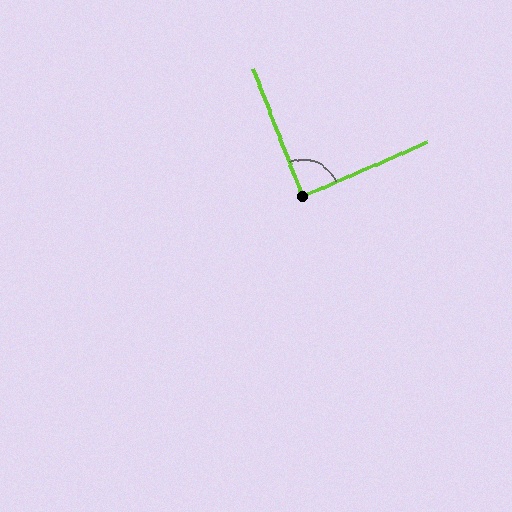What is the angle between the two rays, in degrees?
Approximately 87 degrees.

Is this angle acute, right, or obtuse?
It is approximately a right angle.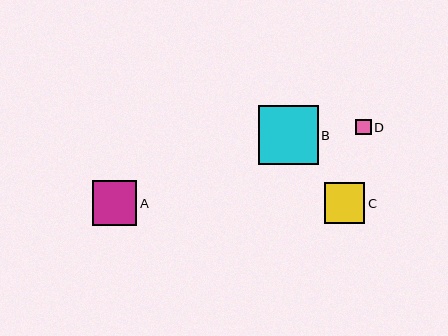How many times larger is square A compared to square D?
Square A is approximately 2.9 times the size of square D.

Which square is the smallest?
Square D is the smallest with a size of approximately 15 pixels.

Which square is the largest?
Square B is the largest with a size of approximately 60 pixels.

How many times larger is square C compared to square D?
Square C is approximately 2.6 times the size of square D.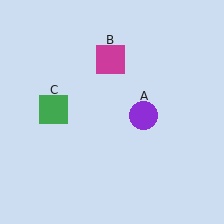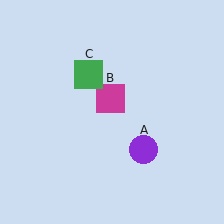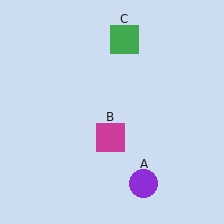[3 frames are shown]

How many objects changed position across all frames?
3 objects changed position: purple circle (object A), magenta square (object B), green square (object C).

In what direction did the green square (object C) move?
The green square (object C) moved up and to the right.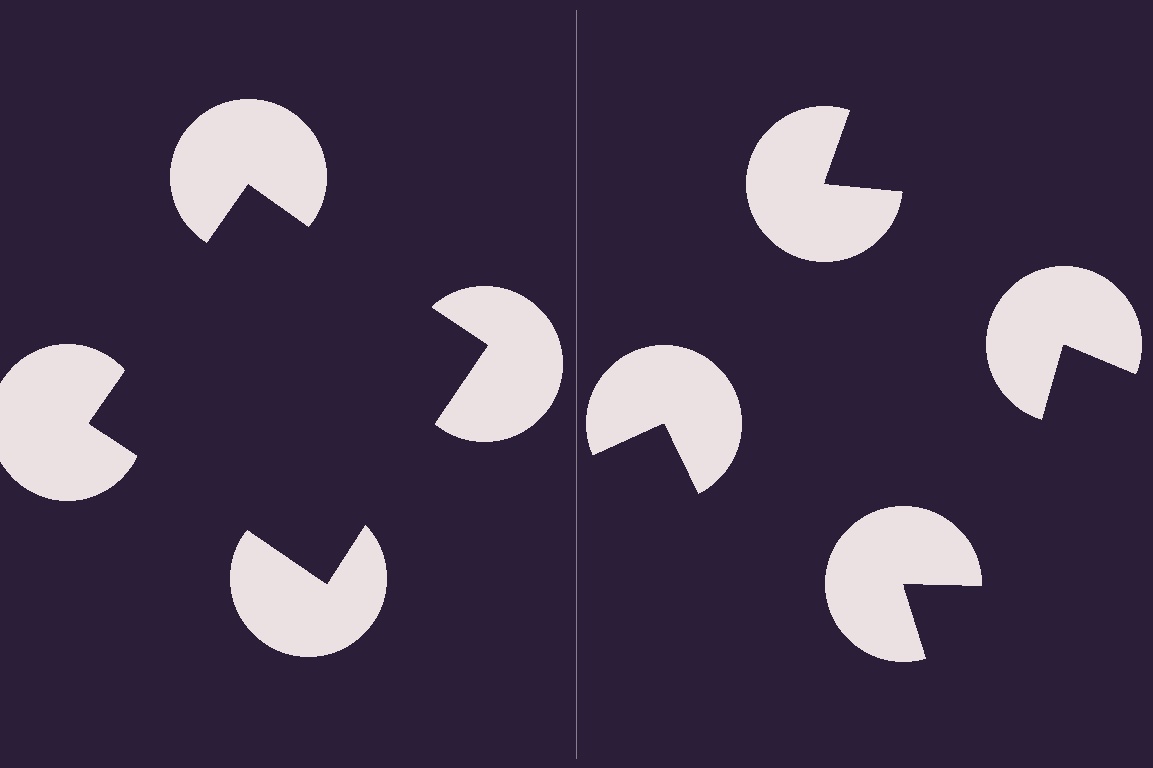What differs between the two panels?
The pac-man discs are positioned identically on both sides; only the wedge orientations differ. On the left they align to a square; on the right they are misaligned.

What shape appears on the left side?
An illusory square.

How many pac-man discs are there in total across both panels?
8 — 4 on each side.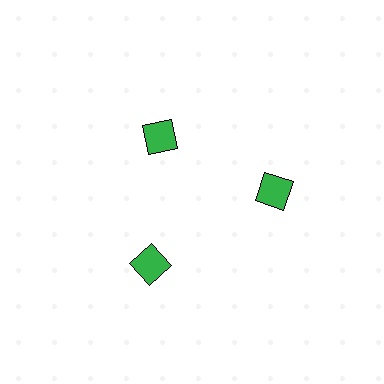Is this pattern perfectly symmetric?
No. The 3 green squares are arranged in a ring, but one element near the 11 o'clock position is pulled inward toward the center, breaking the 3-fold rotational symmetry.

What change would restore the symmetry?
The symmetry would be restored by moving it outward, back onto the ring so that all 3 squares sit at equal angles and equal distance from the center.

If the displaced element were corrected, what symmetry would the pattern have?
It would have 3-fold rotational symmetry — the pattern would map onto itself every 120 degrees.